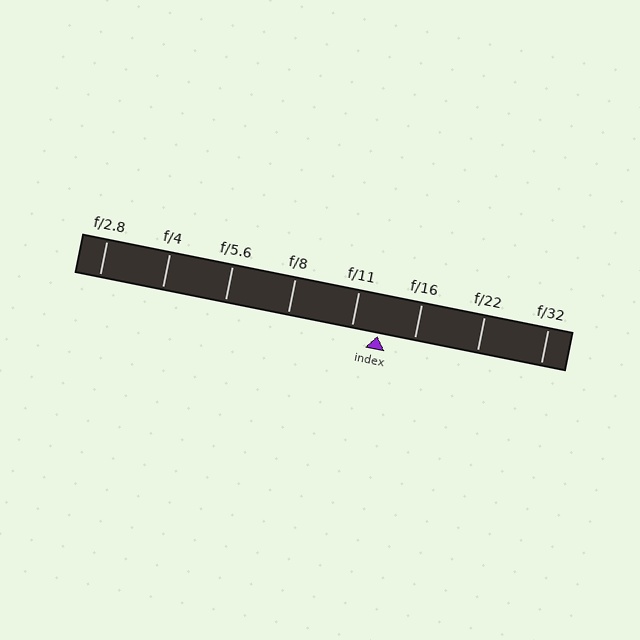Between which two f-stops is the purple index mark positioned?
The index mark is between f/11 and f/16.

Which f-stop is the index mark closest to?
The index mark is closest to f/11.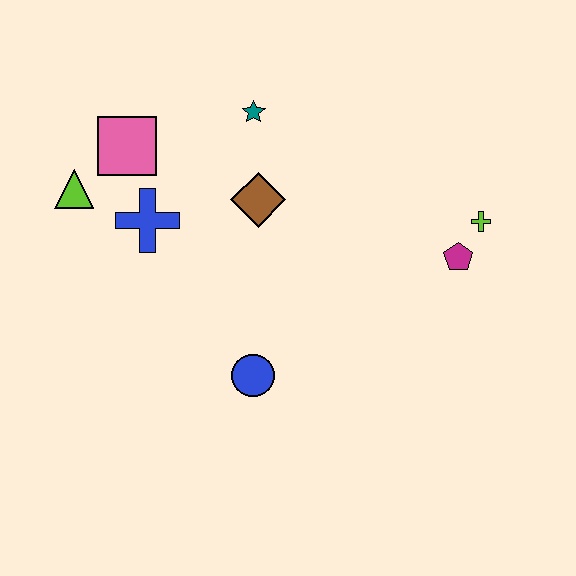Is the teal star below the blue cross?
No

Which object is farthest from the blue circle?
The lime cross is farthest from the blue circle.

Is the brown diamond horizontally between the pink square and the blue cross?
No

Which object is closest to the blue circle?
The brown diamond is closest to the blue circle.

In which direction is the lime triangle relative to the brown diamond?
The lime triangle is to the left of the brown diamond.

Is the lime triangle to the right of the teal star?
No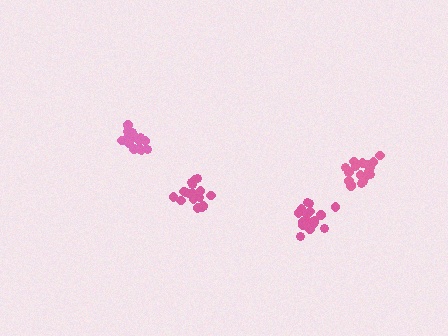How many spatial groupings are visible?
There are 4 spatial groupings.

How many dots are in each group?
Group 1: 19 dots, Group 2: 17 dots, Group 3: 21 dots, Group 4: 18 dots (75 total).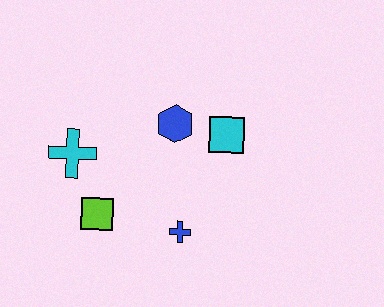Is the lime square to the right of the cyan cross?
Yes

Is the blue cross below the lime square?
Yes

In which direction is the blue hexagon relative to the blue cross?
The blue hexagon is above the blue cross.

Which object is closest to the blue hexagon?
The cyan square is closest to the blue hexagon.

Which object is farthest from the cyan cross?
The cyan square is farthest from the cyan cross.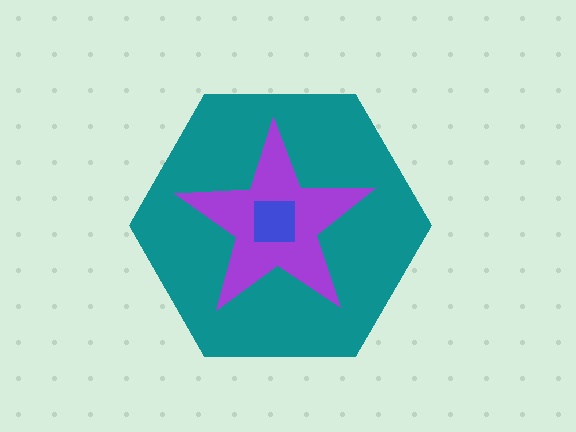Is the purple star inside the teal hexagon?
Yes.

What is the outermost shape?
The teal hexagon.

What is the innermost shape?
The blue square.